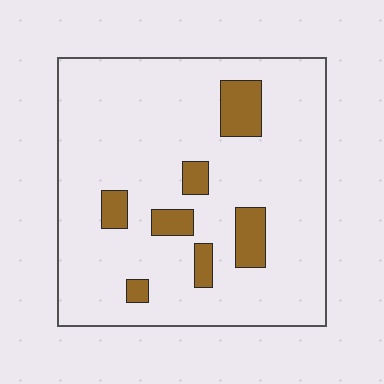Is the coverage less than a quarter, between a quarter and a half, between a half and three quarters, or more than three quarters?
Less than a quarter.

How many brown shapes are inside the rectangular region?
7.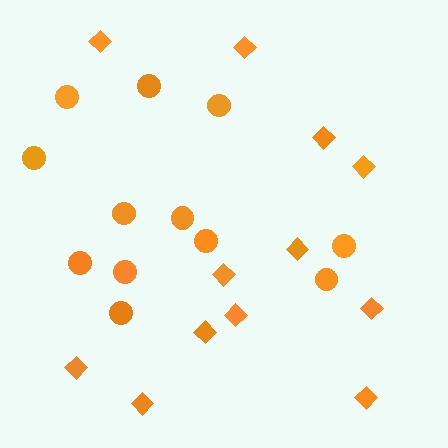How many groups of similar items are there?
There are 2 groups: one group of circles (12) and one group of diamonds (12).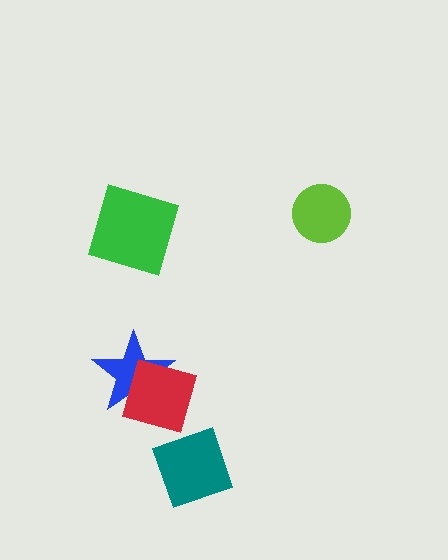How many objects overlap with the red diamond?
1 object overlaps with the red diamond.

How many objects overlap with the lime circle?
0 objects overlap with the lime circle.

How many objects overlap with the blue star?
1 object overlaps with the blue star.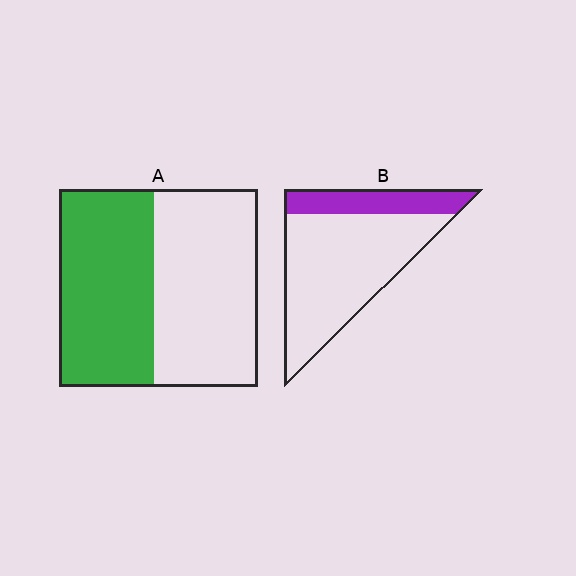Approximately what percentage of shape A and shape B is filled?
A is approximately 50% and B is approximately 25%.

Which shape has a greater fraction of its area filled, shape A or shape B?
Shape A.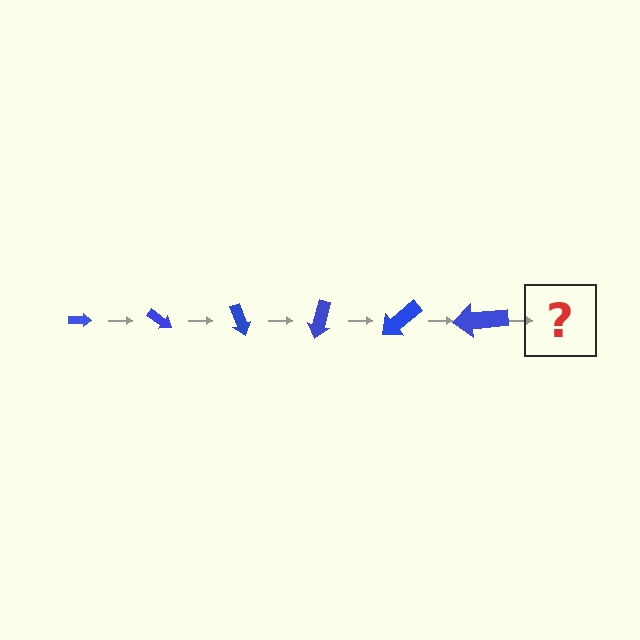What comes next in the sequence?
The next element should be an arrow, larger than the previous one and rotated 210 degrees from the start.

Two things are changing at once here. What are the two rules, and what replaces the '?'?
The two rules are that the arrow grows larger each step and it rotates 35 degrees each step. The '?' should be an arrow, larger than the previous one and rotated 210 degrees from the start.